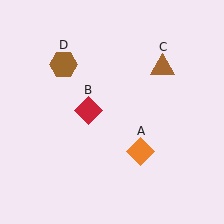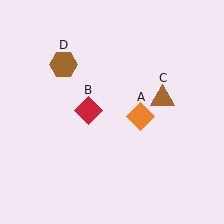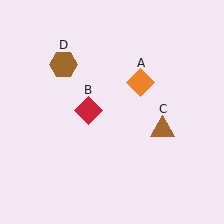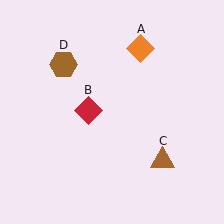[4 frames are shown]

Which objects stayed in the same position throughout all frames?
Red diamond (object B) and brown hexagon (object D) remained stationary.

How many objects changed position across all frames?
2 objects changed position: orange diamond (object A), brown triangle (object C).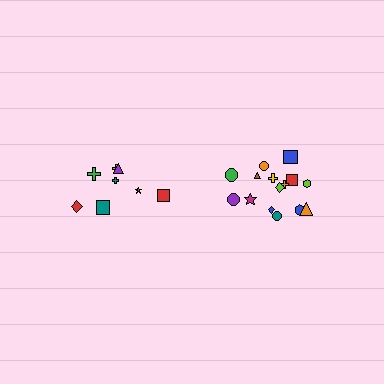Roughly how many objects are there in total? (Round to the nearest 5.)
Roughly 25 objects in total.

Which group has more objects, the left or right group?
The right group.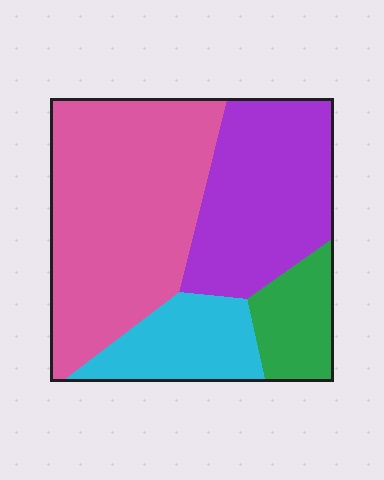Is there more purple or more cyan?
Purple.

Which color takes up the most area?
Pink, at roughly 45%.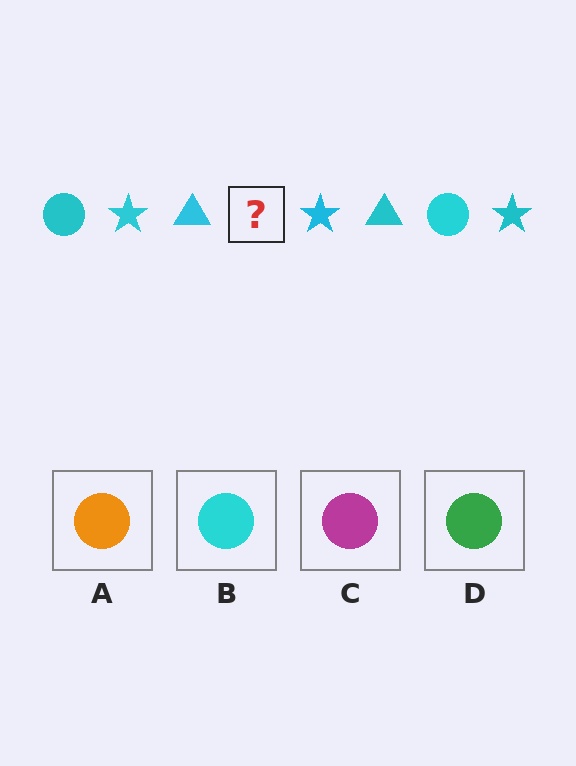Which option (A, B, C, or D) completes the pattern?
B.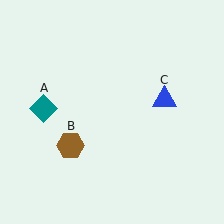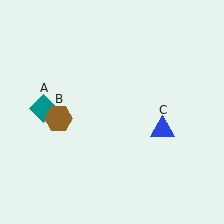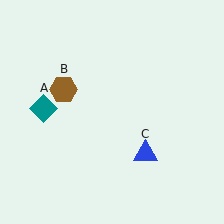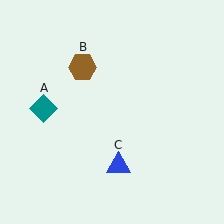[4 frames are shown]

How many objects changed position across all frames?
2 objects changed position: brown hexagon (object B), blue triangle (object C).